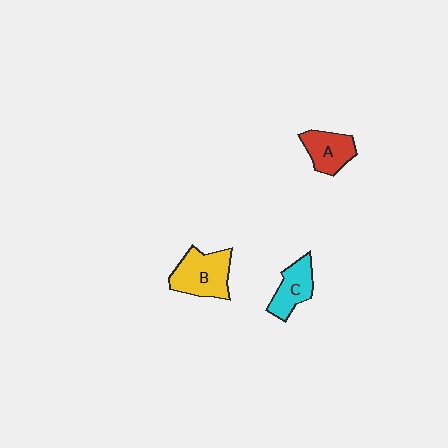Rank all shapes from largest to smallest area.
From largest to smallest: B (yellow), A (red), C (cyan).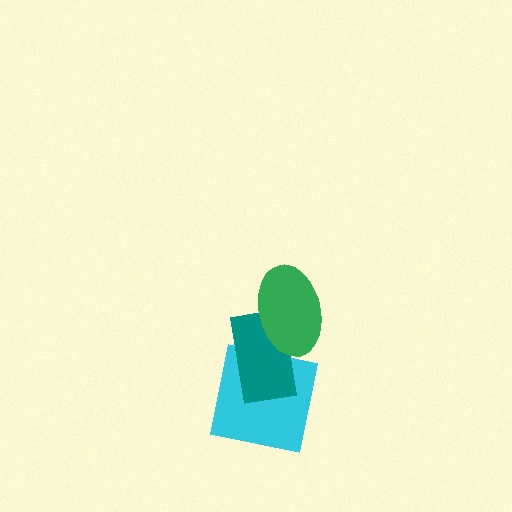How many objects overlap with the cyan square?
1 object overlaps with the cyan square.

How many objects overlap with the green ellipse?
1 object overlaps with the green ellipse.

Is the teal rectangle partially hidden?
Yes, it is partially covered by another shape.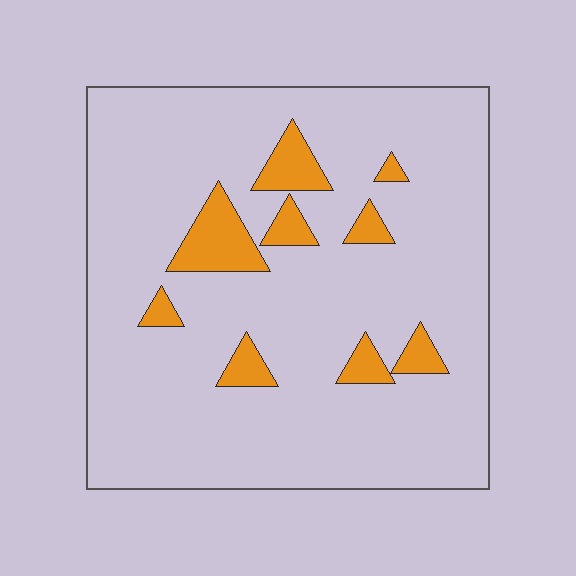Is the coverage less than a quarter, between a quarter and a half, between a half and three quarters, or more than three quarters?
Less than a quarter.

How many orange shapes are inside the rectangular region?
9.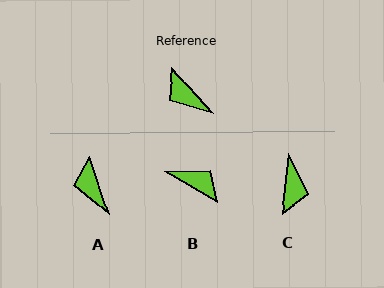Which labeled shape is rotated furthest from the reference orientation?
B, about 162 degrees away.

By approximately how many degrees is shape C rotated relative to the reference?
Approximately 133 degrees counter-clockwise.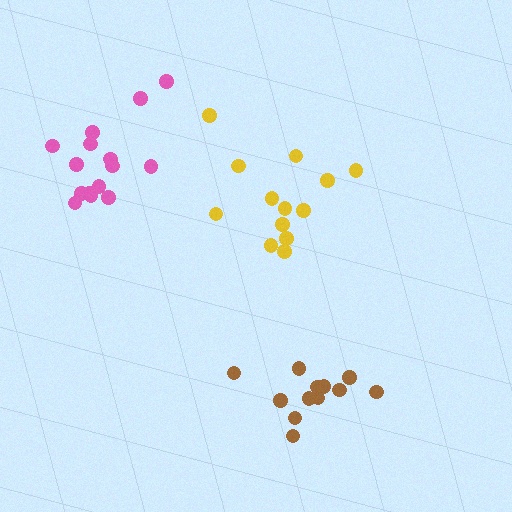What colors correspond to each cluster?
The clusters are colored: brown, pink, yellow.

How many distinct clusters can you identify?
There are 3 distinct clusters.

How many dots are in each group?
Group 1: 12 dots, Group 2: 15 dots, Group 3: 13 dots (40 total).